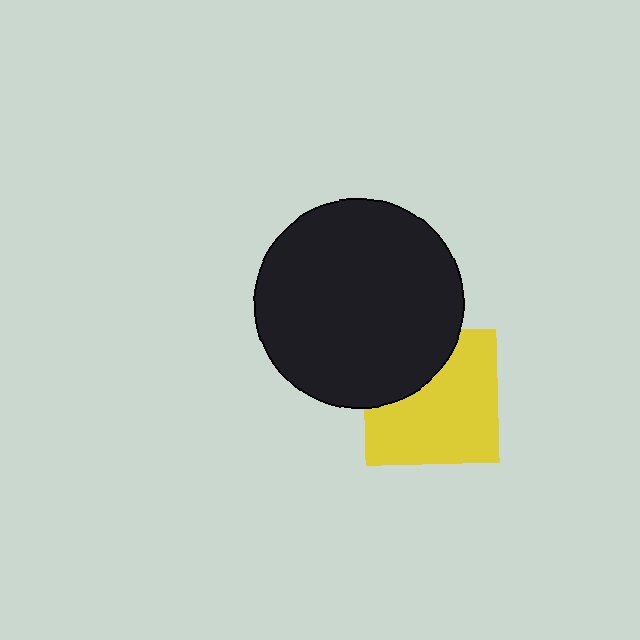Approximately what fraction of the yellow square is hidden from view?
Roughly 31% of the yellow square is hidden behind the black circle.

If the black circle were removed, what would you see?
You would see the complete yellow square.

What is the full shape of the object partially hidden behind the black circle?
The partially hidden object is a yellow square.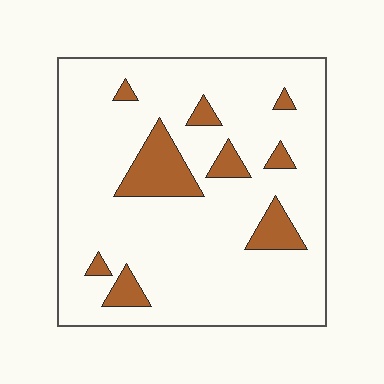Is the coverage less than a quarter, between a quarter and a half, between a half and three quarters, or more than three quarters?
Less than a quarter.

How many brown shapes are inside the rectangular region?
9.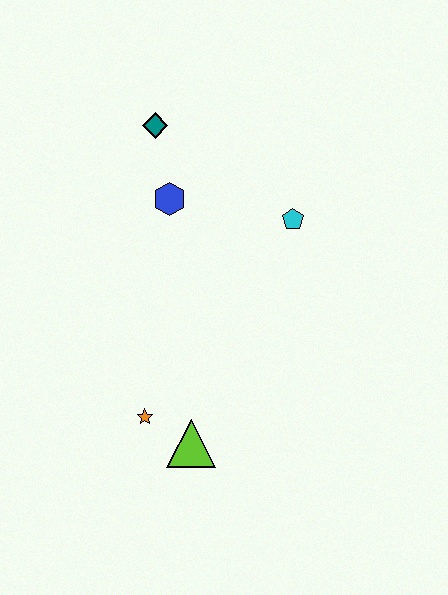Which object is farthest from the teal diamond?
The lime triangle is farthest from the teal diamond.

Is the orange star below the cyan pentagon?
Yes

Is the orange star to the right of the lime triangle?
No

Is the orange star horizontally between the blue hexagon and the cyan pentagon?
No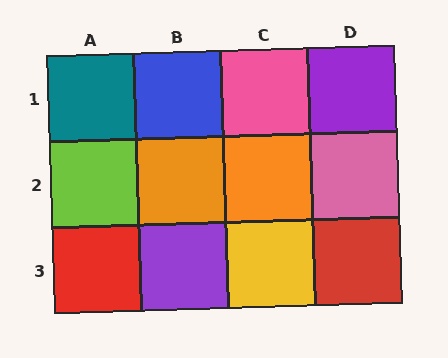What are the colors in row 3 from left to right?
Red, purple, yellow, red.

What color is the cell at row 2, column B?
Orange.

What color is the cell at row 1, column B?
Blue.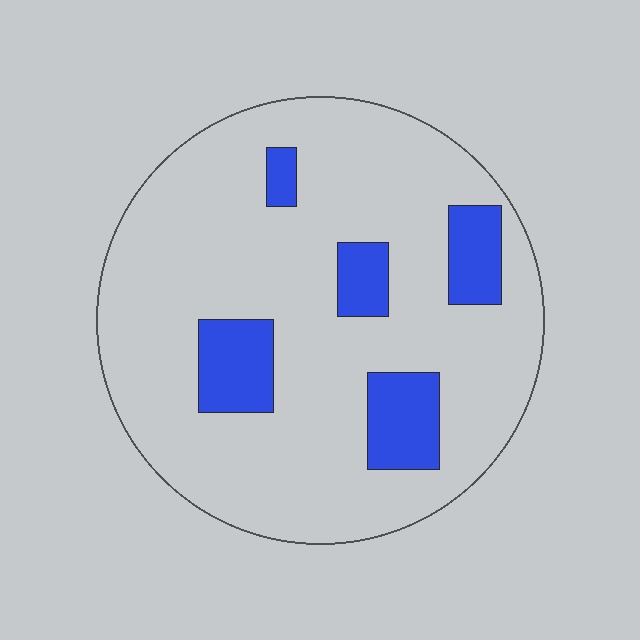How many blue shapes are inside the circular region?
5.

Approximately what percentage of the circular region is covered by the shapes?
Approximately 15%.